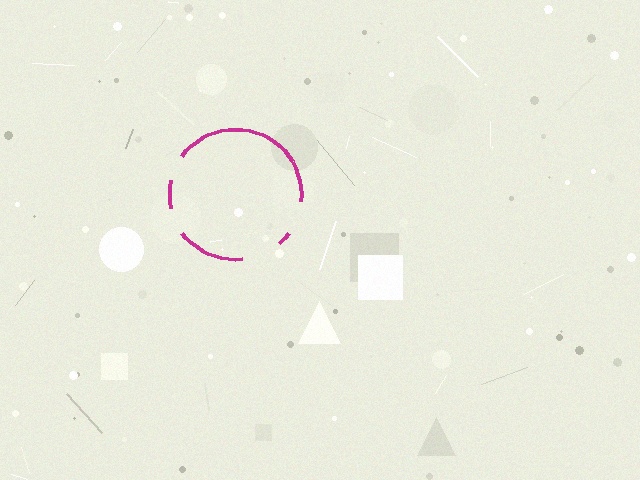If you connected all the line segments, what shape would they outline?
They would outline a circle.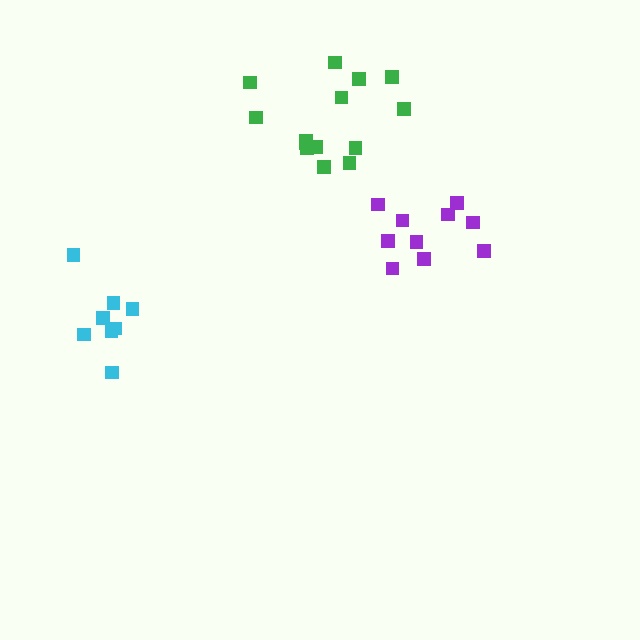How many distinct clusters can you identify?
There are 3 distinct clusters.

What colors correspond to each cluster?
The clusters are colored: cyan, purple, green.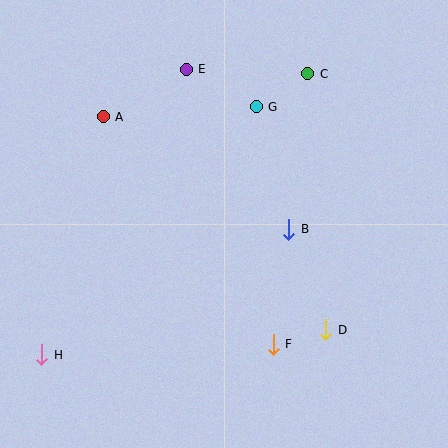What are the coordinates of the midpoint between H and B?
The midpoint between H and B is at (165, 292).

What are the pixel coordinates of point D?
Point D is at (326, 330).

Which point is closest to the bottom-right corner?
Point D is closest to the bottom-right corner.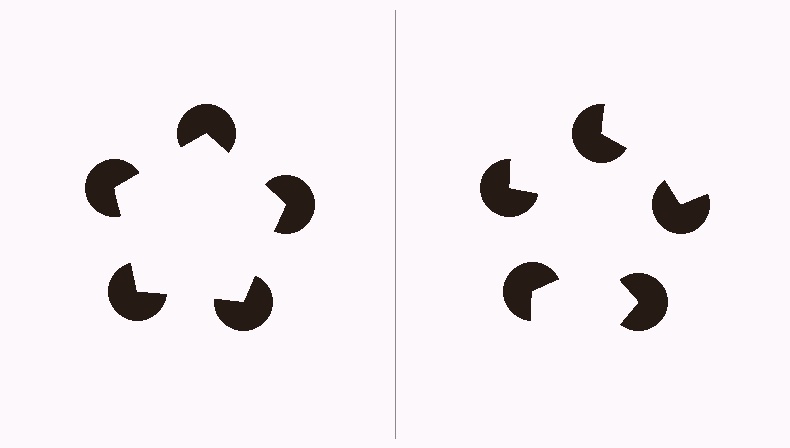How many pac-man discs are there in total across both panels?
10 — 5 on each side.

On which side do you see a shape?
An illusory pentagon appears on the left side. On the right side the wedge cuts are rotated, so no coherent shape forms.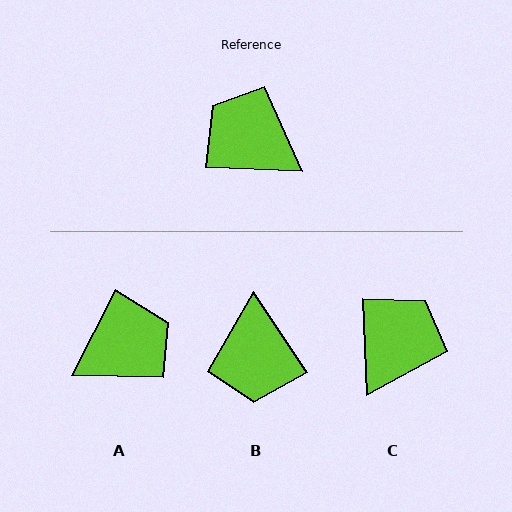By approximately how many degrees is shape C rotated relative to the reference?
Approximately 86 degrees clockwise.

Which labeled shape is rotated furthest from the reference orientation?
B, about 126 degrees away.